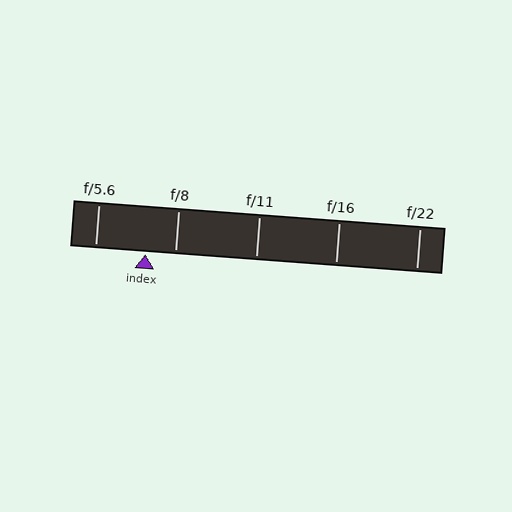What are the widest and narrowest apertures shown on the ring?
The widest aperture shown is f/5.6 and the narrowest is f/22.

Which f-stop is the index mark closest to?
The index mark is closest to f/8.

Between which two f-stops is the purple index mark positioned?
The index mark is between f/5.6 and f/8.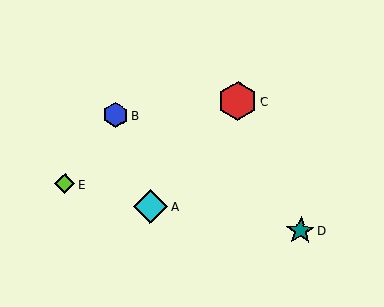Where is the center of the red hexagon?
The center of the red hexagon is at (238, 101).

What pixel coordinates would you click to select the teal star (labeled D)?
Click at (300, 231) to select the teal star D.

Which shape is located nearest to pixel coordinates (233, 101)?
The red hexagon (labeled C) at (238, 101) is nearest to that location.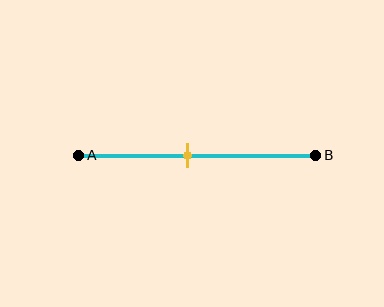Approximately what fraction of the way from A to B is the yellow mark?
The yellow mark is approximately 45% of the way from A to B.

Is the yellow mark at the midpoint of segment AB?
No, the mark is at about 45% from A, not at the 50% midpoint.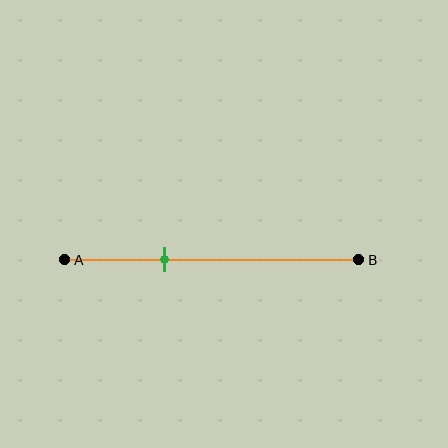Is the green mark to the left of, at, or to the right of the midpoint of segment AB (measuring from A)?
The green mark is to the left of the midpoint of segment AB.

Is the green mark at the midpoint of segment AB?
No, the mark is at about 35% from A, not at the 50% midpoint.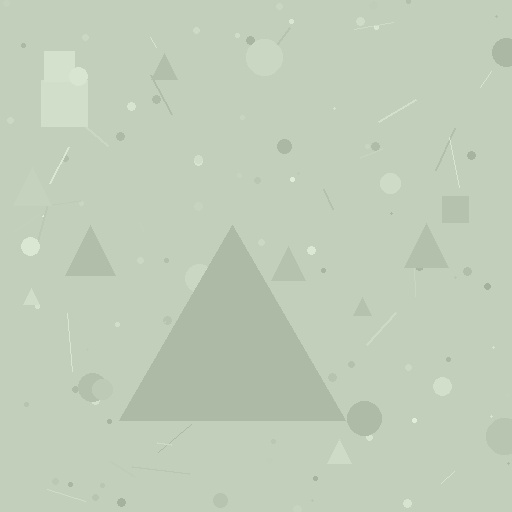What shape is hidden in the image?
A triangle is hidden in the image.